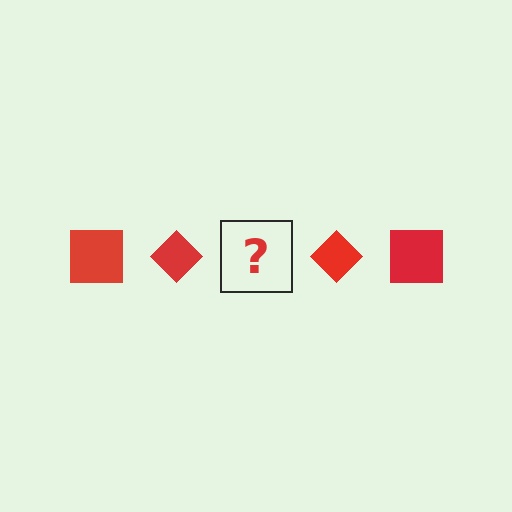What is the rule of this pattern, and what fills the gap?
The rule is that the pattern cycles through square, diamond shapes in red. The gap should be filled with a red square.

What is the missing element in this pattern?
The missing element is a red square.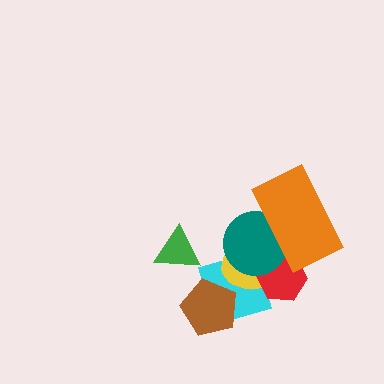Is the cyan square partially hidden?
Yes, it is partially covered by another shape.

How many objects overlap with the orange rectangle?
3 objects overlap with the orange rectangle.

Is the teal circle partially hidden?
Yes, it is partially covered by another shape.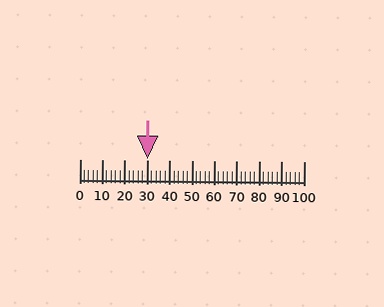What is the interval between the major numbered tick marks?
The major tick marks are spaced 10 units apart.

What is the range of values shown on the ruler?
The ruler shows values from 0 to 100.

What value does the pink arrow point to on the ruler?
The pink arrow points to approximately 30.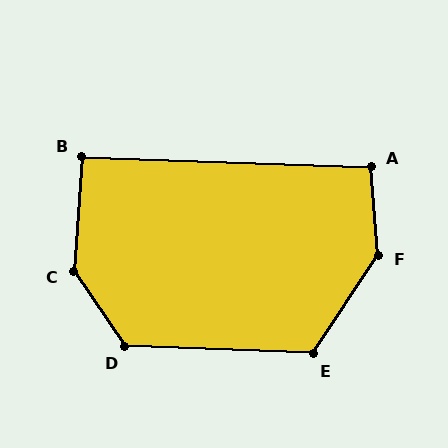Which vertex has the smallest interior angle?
B, at approximately 92 degrees.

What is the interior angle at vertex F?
Approximately 142 degrees (obtuse).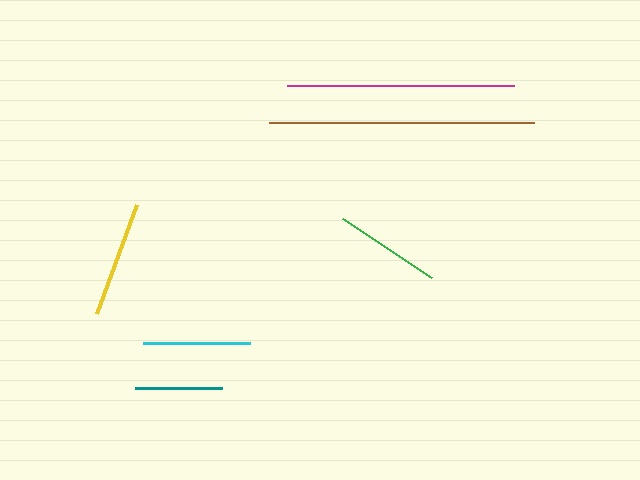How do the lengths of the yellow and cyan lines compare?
The yellow and cyan lines are approximately the same length.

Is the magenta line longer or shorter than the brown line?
The brown line is longer than the magenta line.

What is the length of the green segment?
The green segment is approximately 107 pixels long.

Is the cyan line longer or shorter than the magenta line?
The magenta line is longer than the cyan line.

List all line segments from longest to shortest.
From longest to shortest: brown, magenta, yellow, green, cyan, teal.